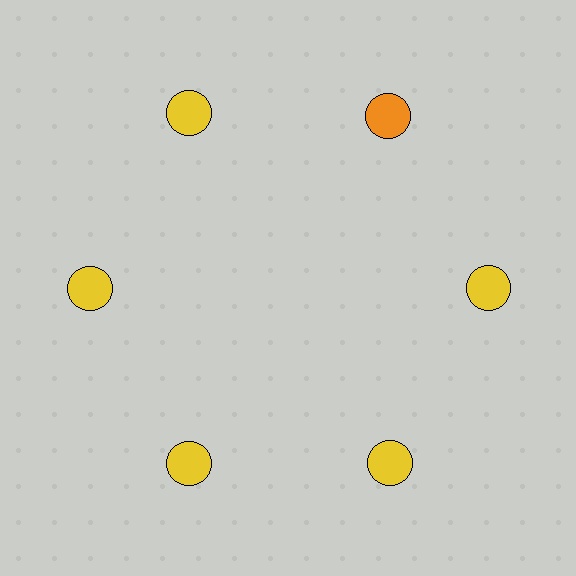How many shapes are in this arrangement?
There are 6 shapes arranged in a ring pattern.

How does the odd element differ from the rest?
It has a different color: orange instead of yellow.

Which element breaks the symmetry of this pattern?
The orange circle at roughly the 1 o'clock position breaks the symmetry. All other shapes are yellow circles.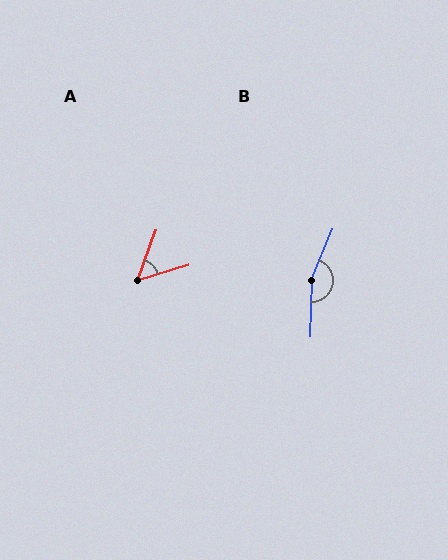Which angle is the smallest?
A, at approximately 53 degrees.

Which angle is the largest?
B, at approximately 159 degrees.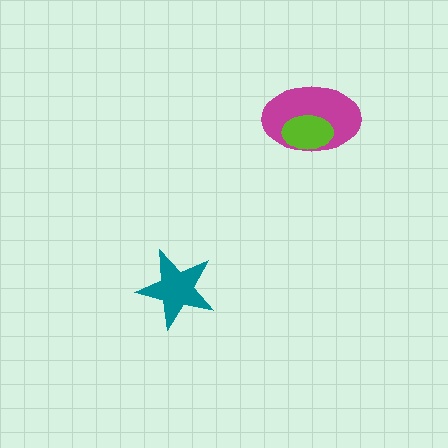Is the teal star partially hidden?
No, no other shape covers it.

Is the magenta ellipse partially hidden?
Yes, it is partially covered by another shape.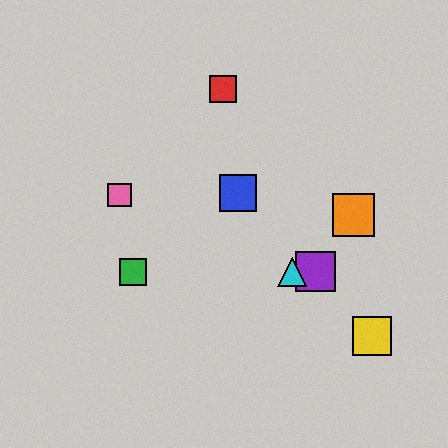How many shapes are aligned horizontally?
3 shapes (the green square, the purple square, the cyan triangle) are aligned horizontally.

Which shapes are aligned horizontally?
The green square, the purple square, the cyan triangle are aligned horizontally.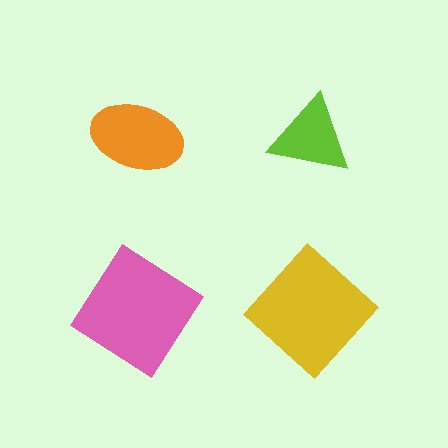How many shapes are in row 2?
2 shapes.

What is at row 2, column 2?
A yellow diamond.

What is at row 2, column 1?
A pink diamond.